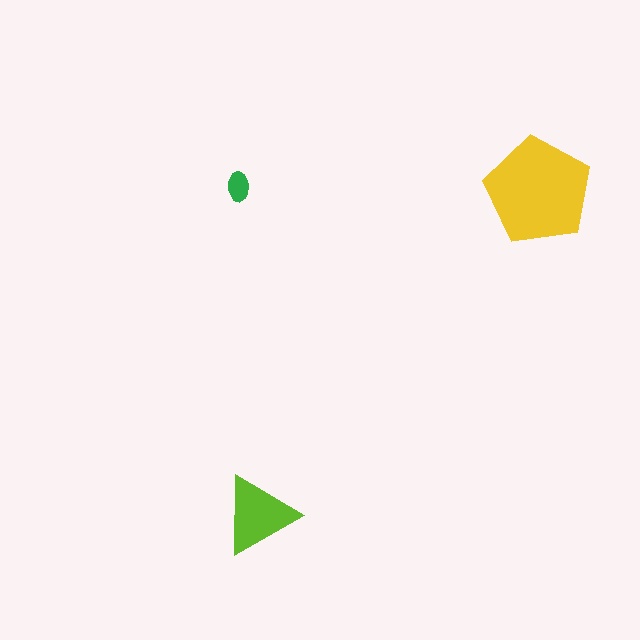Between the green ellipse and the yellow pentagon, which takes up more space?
The yellow pentagon.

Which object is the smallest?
The green ellipse.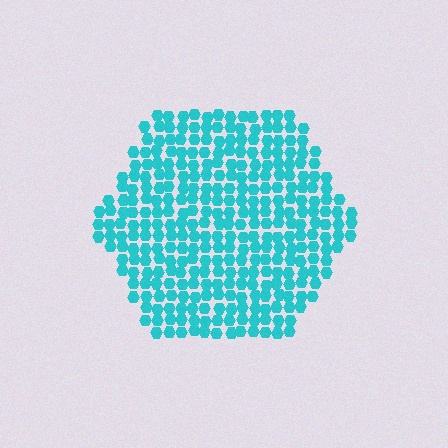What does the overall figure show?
The overall figure shows a hexagon.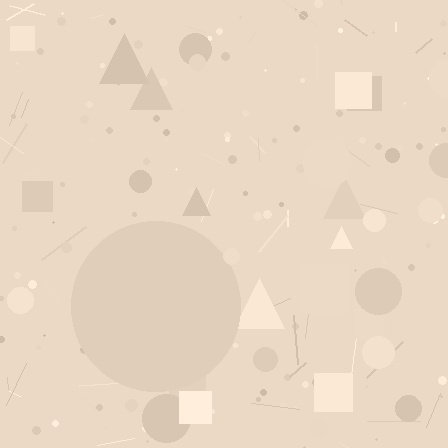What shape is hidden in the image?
A circle is hidden in the image.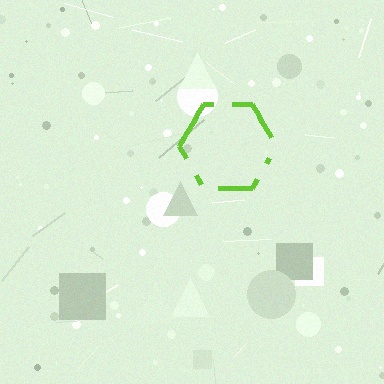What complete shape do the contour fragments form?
The contour fragments form a hexagon.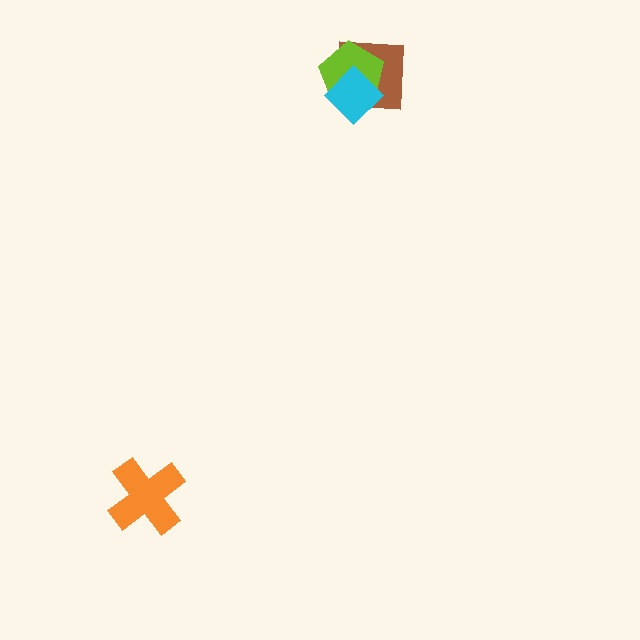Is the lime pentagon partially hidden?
Yes, it is partially covered by another shape.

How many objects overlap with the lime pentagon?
2 objects overlap with the lime pentagon.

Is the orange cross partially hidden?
No, no other shape covers it.